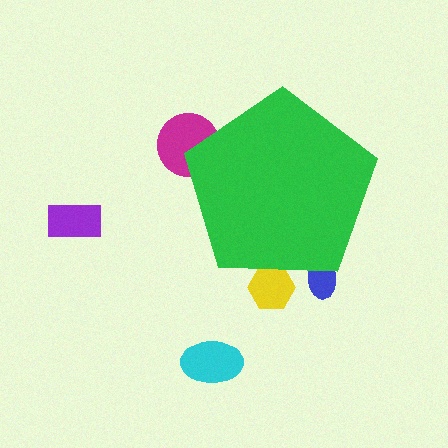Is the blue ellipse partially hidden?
Yes, the blue ellipse is partially hidden behind the green pentagon.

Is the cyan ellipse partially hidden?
No, the cyan ellipse is fully visible.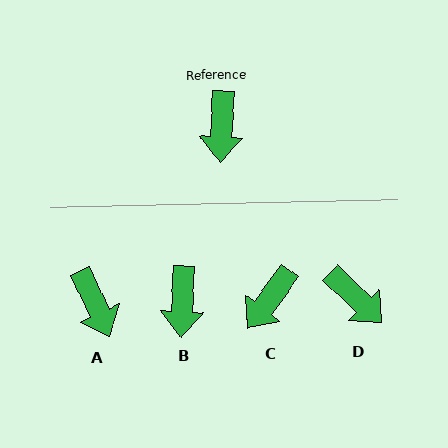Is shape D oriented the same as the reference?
No, it is off by about 49 degrees.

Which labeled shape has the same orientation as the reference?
B.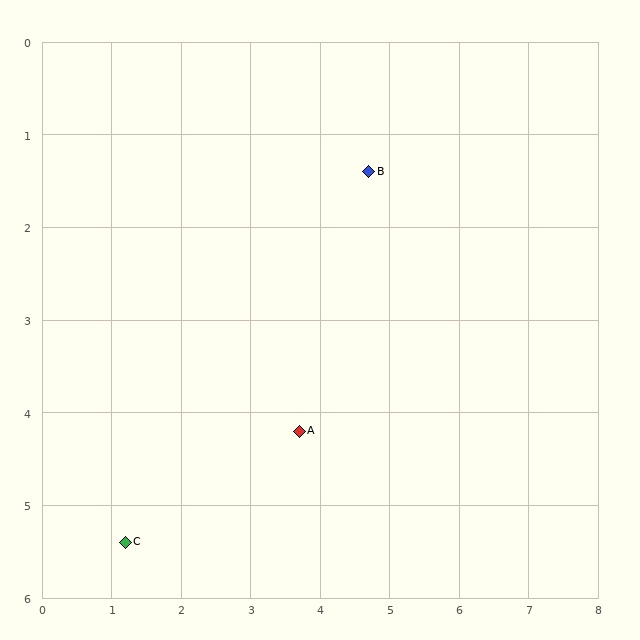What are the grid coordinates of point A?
Point A is at approximately (3.7, 4.2).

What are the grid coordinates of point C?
Point C is at approximately (1.2, 5.4).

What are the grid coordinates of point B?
Point B is at approximately (4.7, 1.4).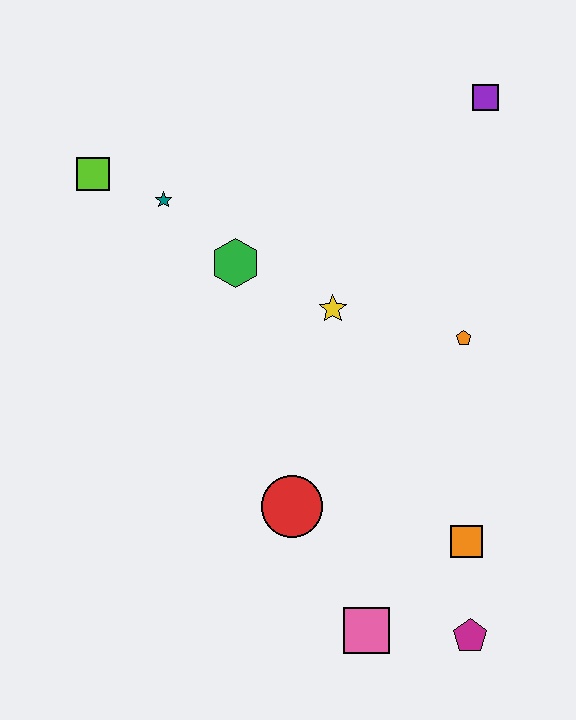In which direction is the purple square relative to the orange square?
The purple square is above the orange square.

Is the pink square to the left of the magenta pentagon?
Yes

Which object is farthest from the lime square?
The magenta pentagon is farthest from the lime square.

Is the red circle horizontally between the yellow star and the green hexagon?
Yes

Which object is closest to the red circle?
The pink square is closest to the red circle.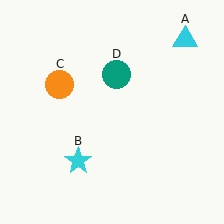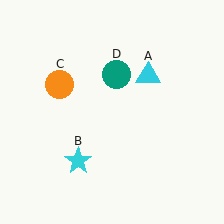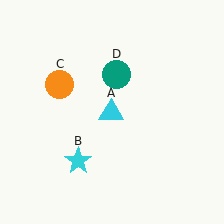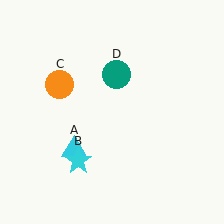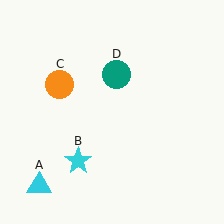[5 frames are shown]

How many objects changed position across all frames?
1 object changed position: cyan triangle (object A).